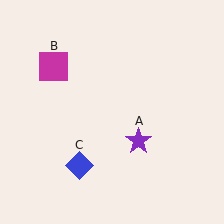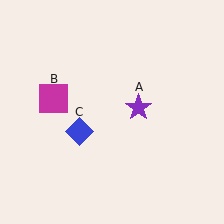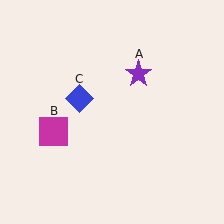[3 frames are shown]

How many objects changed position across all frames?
3 objects changed position: purple star (object A), magenta square (object B), blue diamond (object C).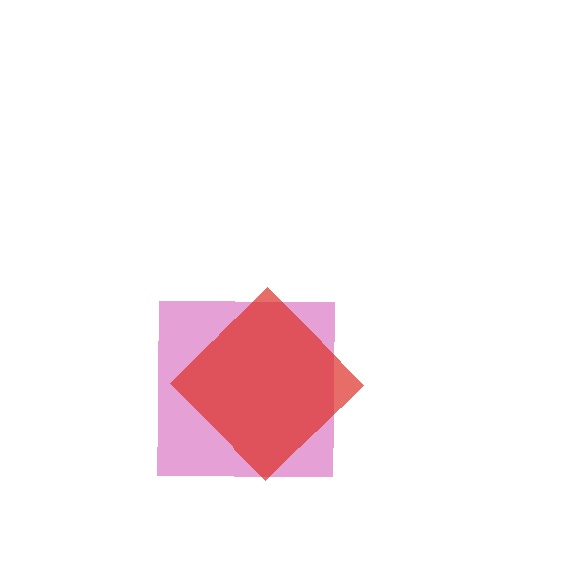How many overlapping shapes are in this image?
There are 2 overlapping shapes in the image.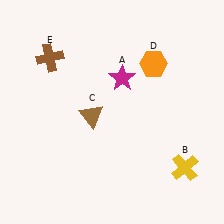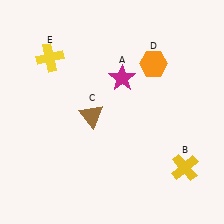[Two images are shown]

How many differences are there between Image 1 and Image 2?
There is 1 difference between the two images.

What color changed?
The cross (E) changed from brown in Image 1 to yellow in Image 2.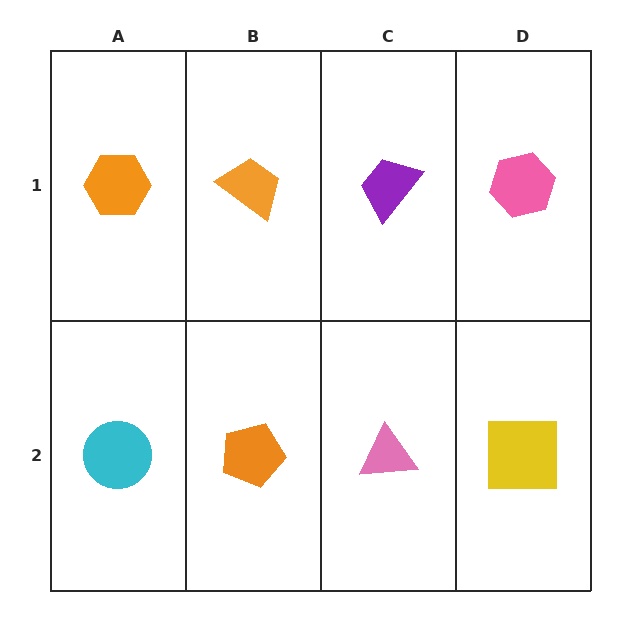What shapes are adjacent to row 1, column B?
An orange pentagon (row 2, column B), an orange hexagon (row 1, column A), a purple trapezoid (row 1, column C).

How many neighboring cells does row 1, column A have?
2.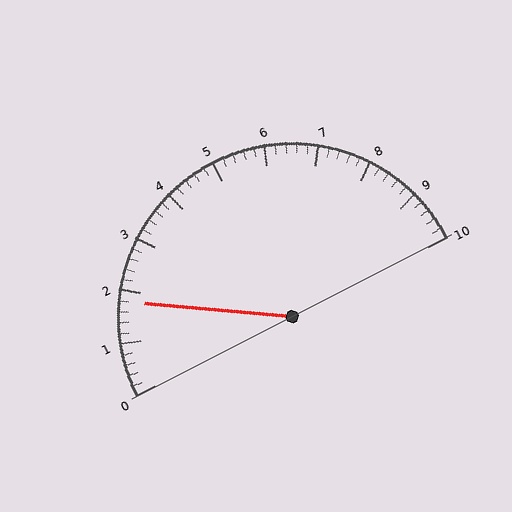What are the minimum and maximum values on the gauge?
The gauge ranges from 0 to 10.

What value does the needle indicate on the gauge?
The needle indicates approximately 1.8.